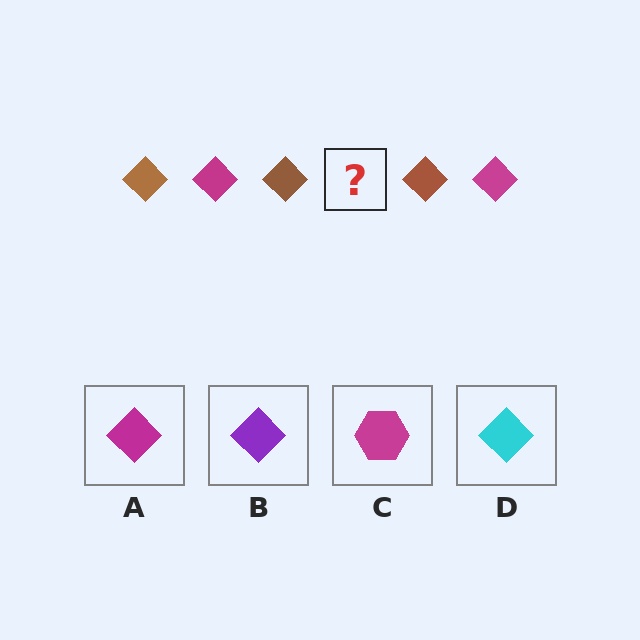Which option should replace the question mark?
Option A.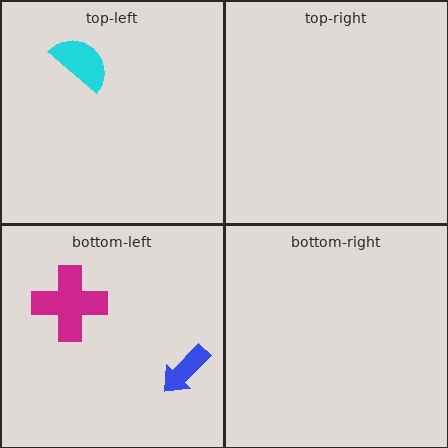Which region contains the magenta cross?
The bottom-left region.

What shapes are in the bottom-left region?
The magenta cross, the blue arrow.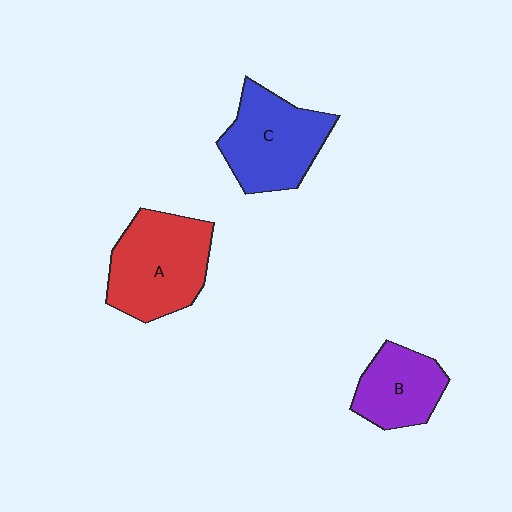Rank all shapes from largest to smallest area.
From largest to smallest: A (red), C (blue), B (purple).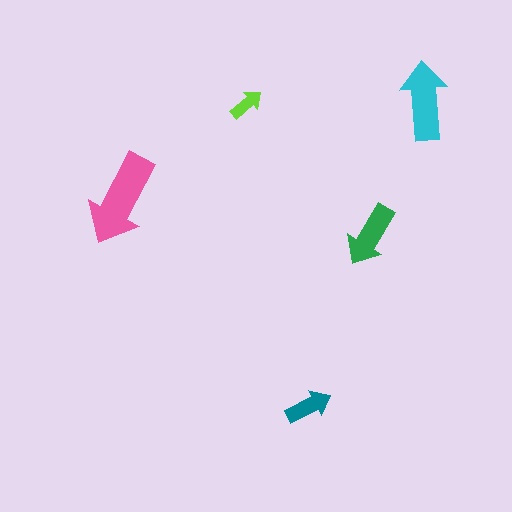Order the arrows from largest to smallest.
the pink one, the cyan one, the green one, the teal one, the lime one.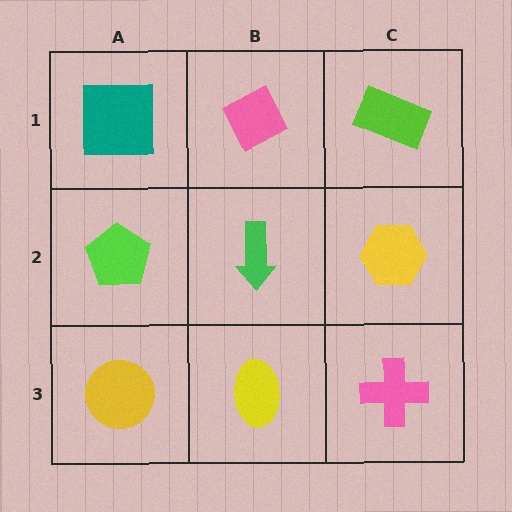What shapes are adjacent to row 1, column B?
A green arrow (row 2, column B), a teal square (row 1, column A), a lime rectangle (row 1, column C).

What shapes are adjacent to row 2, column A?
A teal square (row 1, column A), a yellow circle (row 3, column A), a green arrow (row 2, column B).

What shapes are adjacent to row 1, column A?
A lime pentagon (row 2, column A), a pink diamond (row 1, column B).